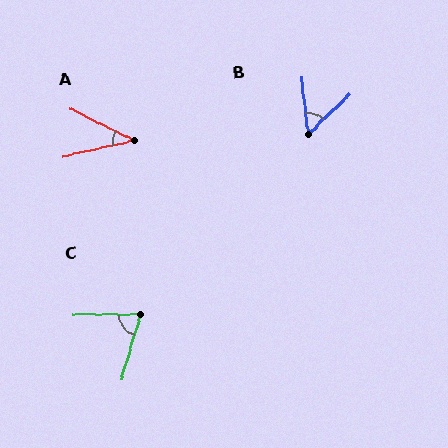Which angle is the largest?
C, at approximately 73 degrees.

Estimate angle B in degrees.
Approximately 53 degrees.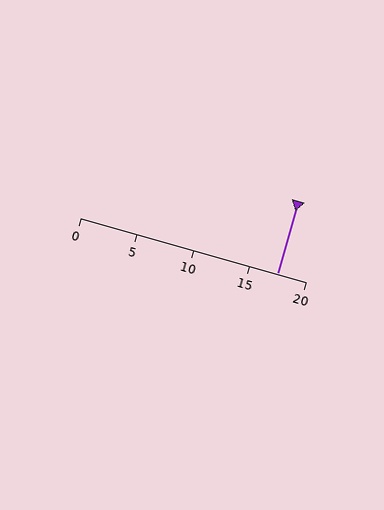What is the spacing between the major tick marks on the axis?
The major ticks are spaced 5 apart.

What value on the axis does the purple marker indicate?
The marker indicates approximately 17.5.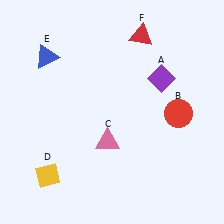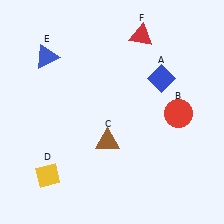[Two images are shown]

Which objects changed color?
A changed from purple to blue. C changed from pink to brown.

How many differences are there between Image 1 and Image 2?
There are 2 differences between the two images.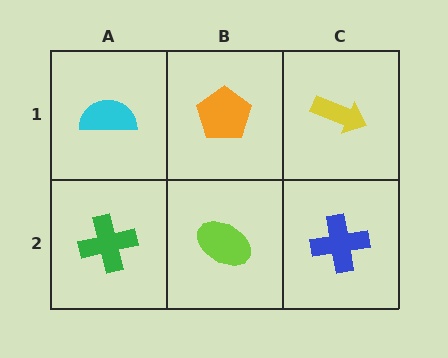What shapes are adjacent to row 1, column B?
A lime ellipse (row 2, column B), a cyan semicircle (row 1, column A), a yellow arrow (row 1, column C).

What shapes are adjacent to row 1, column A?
A green cross (row 2, column A), an orange pentagon (row 1, column B).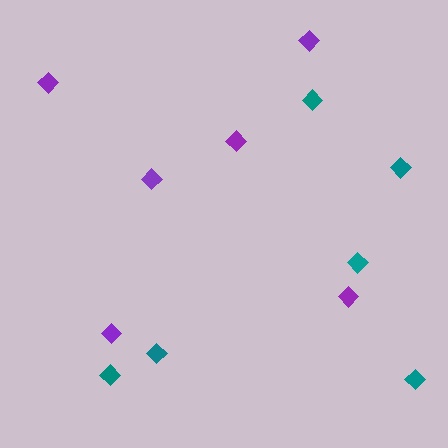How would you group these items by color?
There are 2 groups: one group of purple diamonds (6) and one group of teal diamonds (6).